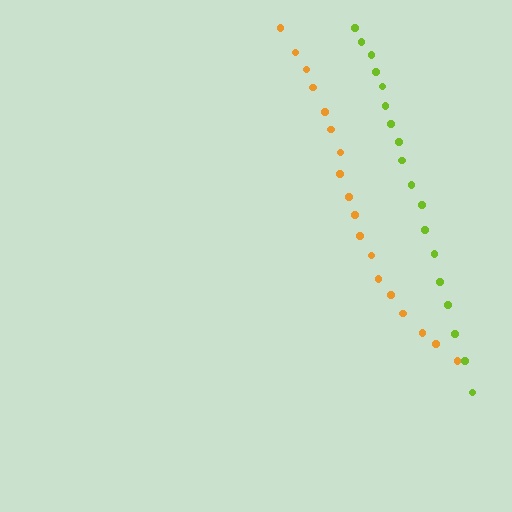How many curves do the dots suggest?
There are 2 distinct paths.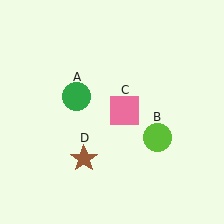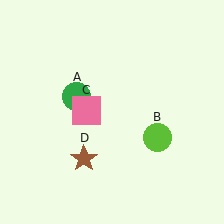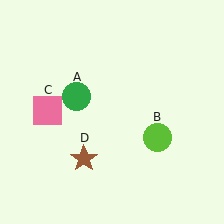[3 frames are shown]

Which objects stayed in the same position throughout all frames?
Green circle (object A) and lime circle (object B) and brown star (object D) remained stationary.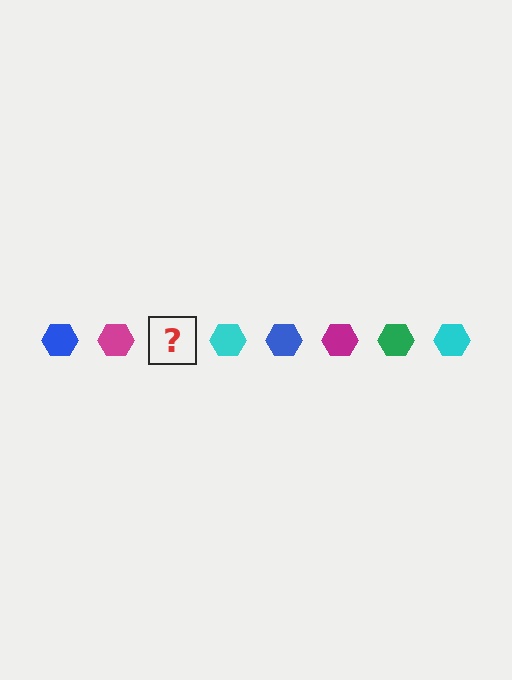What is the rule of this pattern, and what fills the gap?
The rule is that the pattern cycles through blue, magenta, green, cyan hexagons. The gap should be filled with a green hexagon.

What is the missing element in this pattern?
The missing element is a green hexagon.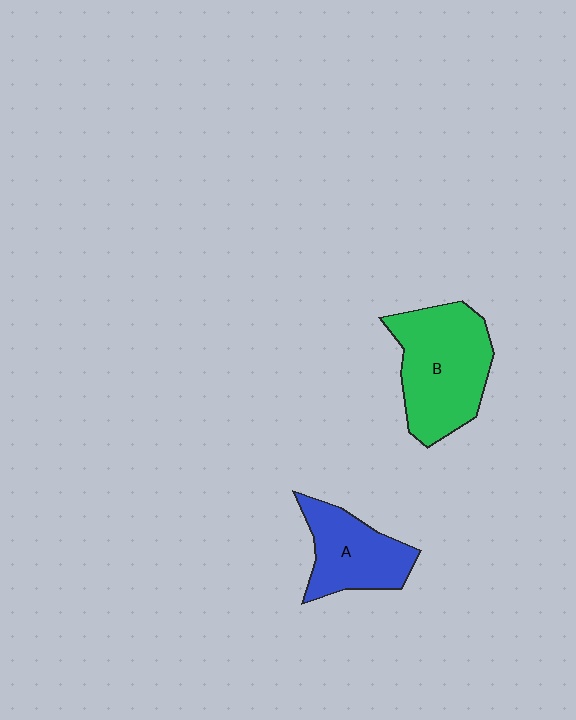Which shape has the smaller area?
Shape A (blue).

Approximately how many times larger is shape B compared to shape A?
Approximately 1.5 times.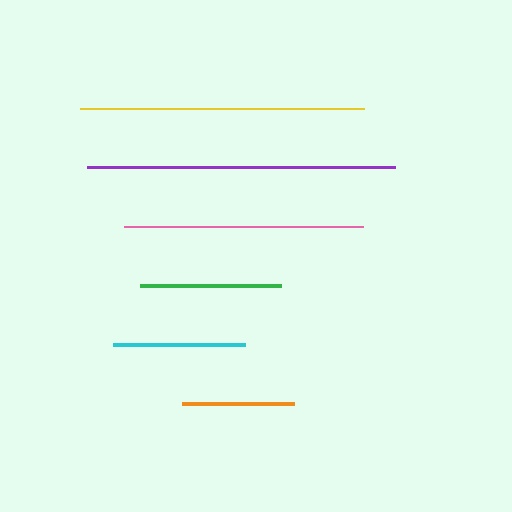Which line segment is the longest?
The purple line is the longest at approximately 308 pixels.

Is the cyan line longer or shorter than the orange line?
The cyan line is longer than the orange line.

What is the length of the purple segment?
The purple segment is approximately 308 pixels long.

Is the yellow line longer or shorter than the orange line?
The yellow line is longer than the orange line.